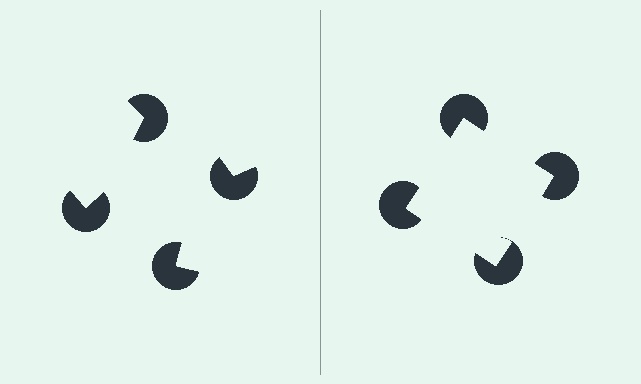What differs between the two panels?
The pac-man discs are positioned identically on both sides; only the wedge orientations differ. On the right they align to a square; on the left they are misaligned.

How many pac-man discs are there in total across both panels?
8 — 4 on each side.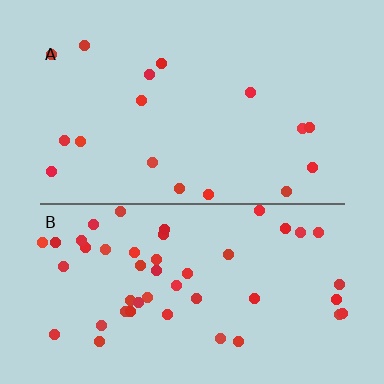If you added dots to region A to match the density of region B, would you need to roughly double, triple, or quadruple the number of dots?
Approximately triple.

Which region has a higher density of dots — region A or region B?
B (the bottom).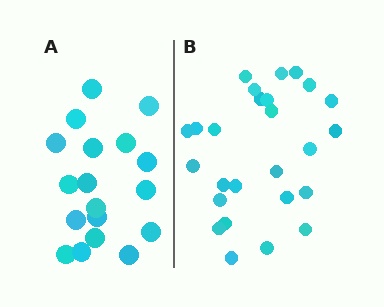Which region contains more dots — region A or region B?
Region B (the right region) has more dots.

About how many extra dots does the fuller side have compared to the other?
Region B has roughly 8 or so more dots than region A.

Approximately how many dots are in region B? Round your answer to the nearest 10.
About 30 dots. (The exact count is 26, which rounds to 30.)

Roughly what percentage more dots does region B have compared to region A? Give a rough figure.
About 45% more.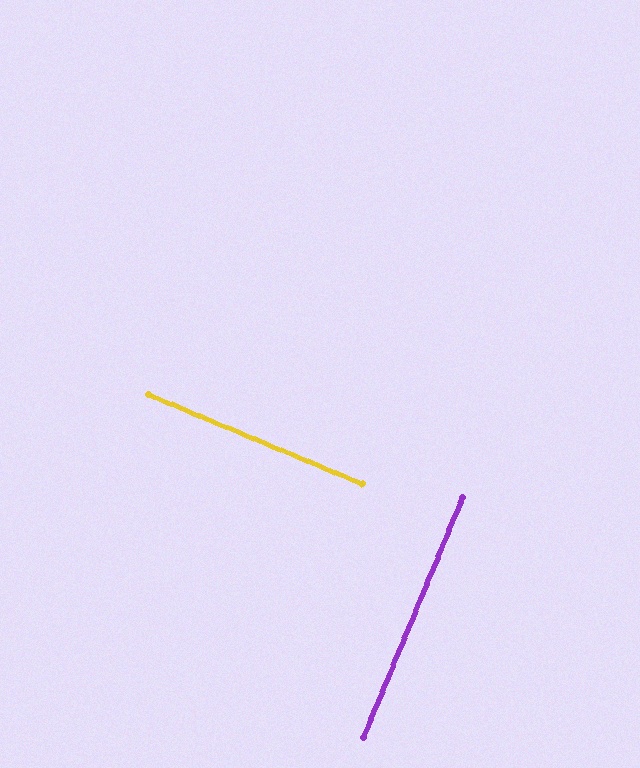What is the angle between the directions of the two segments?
Approximately 90 degrees.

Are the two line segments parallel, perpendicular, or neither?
Perpendicular — they meet at approximately 90°.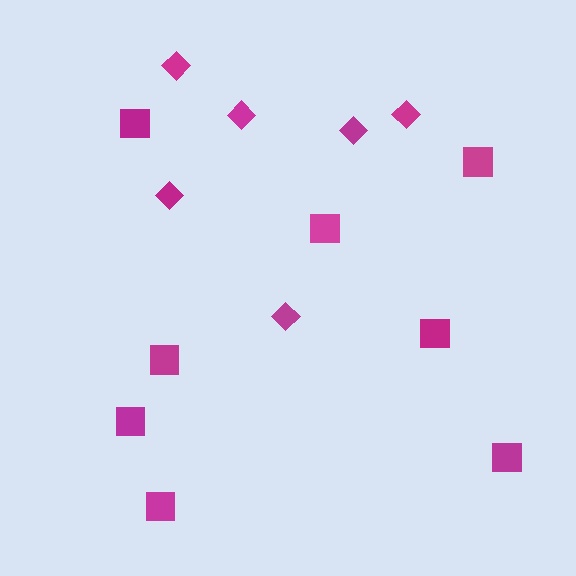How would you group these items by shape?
There are 2 groups: one group of squares (8) and one group of diamonds (6).